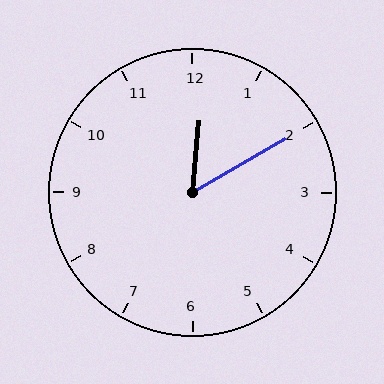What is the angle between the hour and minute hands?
Approximately 55 degrees.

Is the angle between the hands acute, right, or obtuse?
It is acute.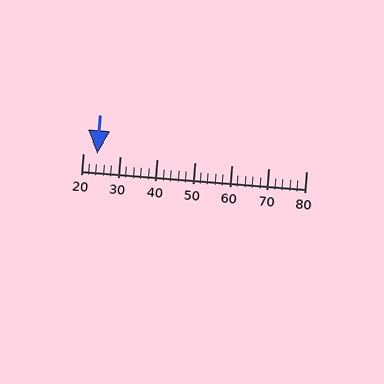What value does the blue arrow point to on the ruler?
The blue arrow points to approximately 24.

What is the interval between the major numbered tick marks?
The major tick marks are spaced 10 units apart.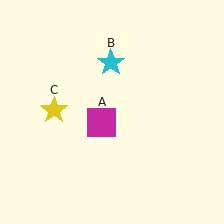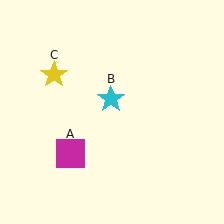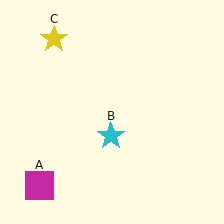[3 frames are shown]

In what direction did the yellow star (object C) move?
The yellow star (object C) moved up.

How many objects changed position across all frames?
3 objects changed position: magenta square (object A), cyan star (object B), yellow star (object C).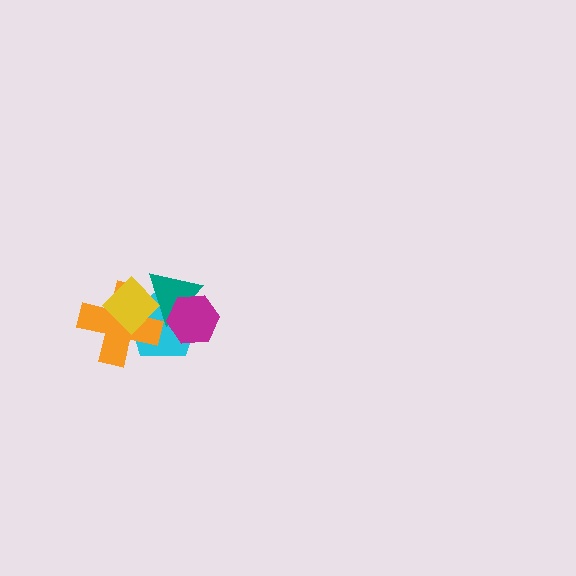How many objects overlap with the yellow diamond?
3 objects overlap with the yellow diamond.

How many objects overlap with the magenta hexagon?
2 objects overlap with the magenta hexagon.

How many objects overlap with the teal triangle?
4 objects overlap with the teal triangle.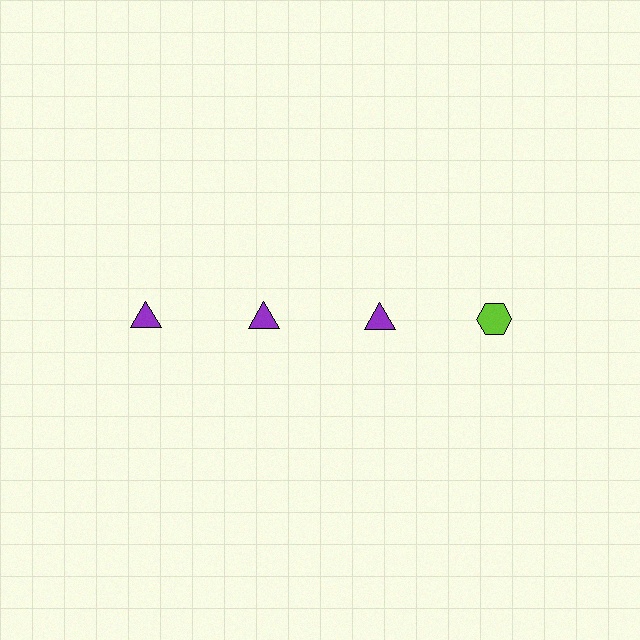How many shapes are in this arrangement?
There are 4 shapes arranged in a grid pattern.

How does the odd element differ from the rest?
It differs in both color (lime instead of purple) and shape (hexagon instead of triangle).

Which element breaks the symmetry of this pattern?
The lime hexagon in the top row, second from right column breaks the symmetry. All other shapes are purple triangles.